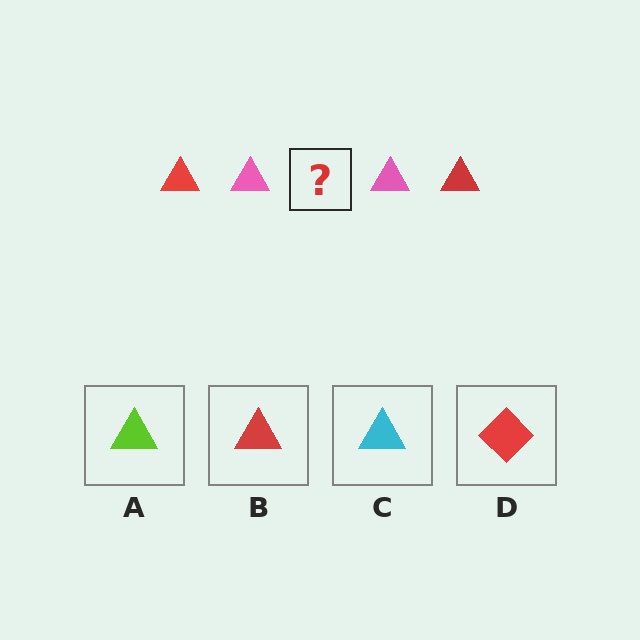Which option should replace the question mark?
Option B.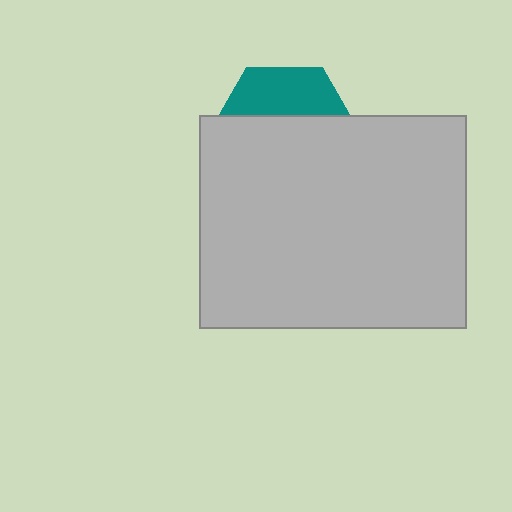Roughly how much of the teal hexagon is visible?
A small part of it is visible (roughly 33%).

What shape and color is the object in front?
The object in front is a light gray rectangle.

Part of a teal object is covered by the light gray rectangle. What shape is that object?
It is a hexagon.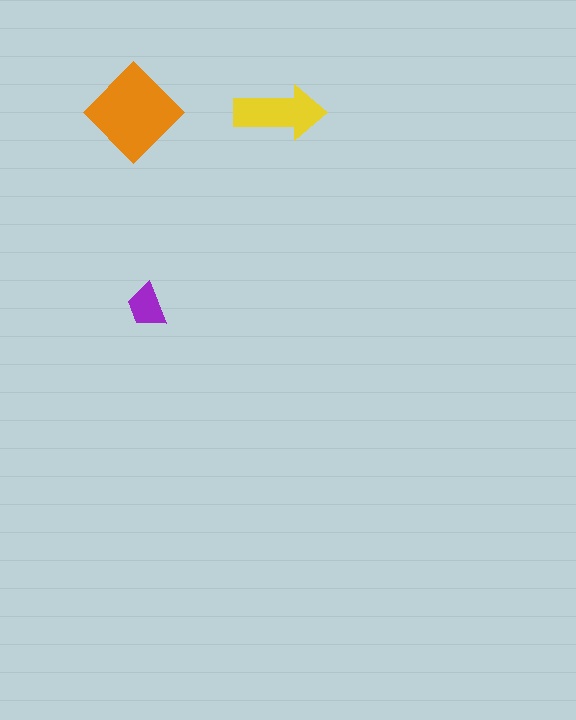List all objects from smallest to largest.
The purple trapezoid, the yellow arrow, the orange diamond.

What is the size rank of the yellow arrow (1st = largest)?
2nd.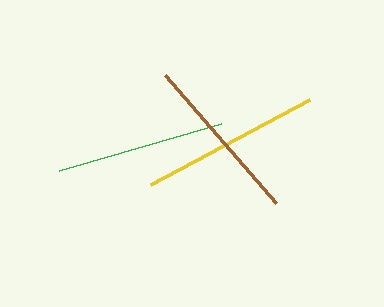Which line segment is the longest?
The yellow line is the longest at approximately 180 pixels.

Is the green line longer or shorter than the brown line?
The brown line is longer than the green line.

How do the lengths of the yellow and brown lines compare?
The yellow and brown lines are approximately the same length.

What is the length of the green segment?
The green segment is approximately 168 pixels long.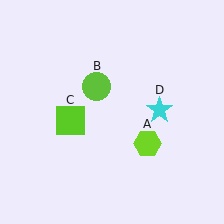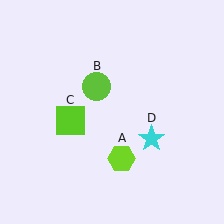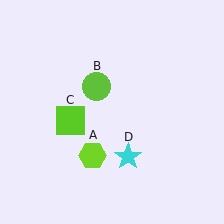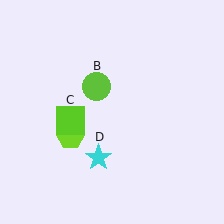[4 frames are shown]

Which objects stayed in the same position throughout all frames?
Lime circle (object B) and lime square (object C) remained stationary.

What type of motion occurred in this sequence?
The lime hexagon (object A), cyan star (object D) rotated clockwise around the center of the scene.